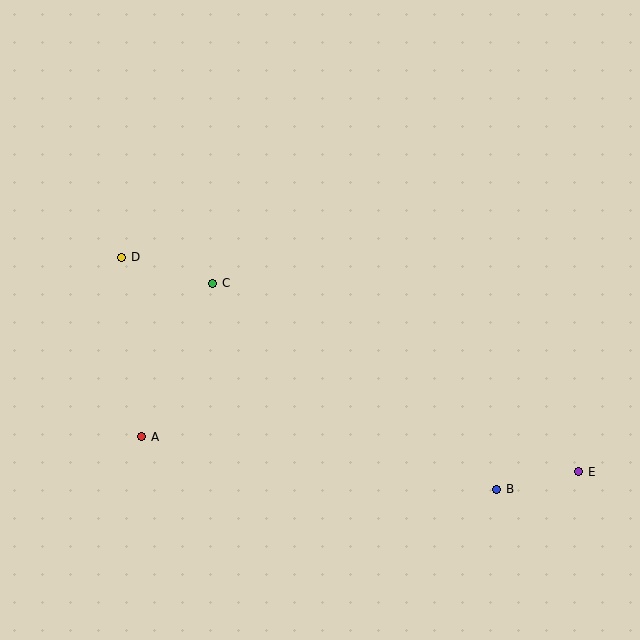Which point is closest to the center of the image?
Point C at (213, 283) is closest to the center.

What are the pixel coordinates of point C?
Point C is at (213, 283).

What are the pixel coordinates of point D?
Point D is at (122, 257).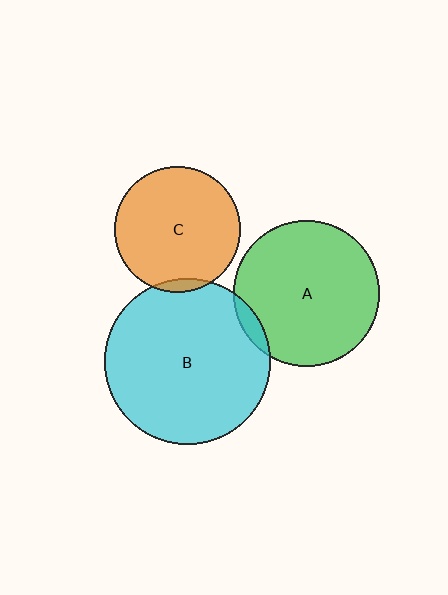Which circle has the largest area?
Circle B (cyan).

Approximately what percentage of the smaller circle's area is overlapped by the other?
Approximately 5%.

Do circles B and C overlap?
Yes.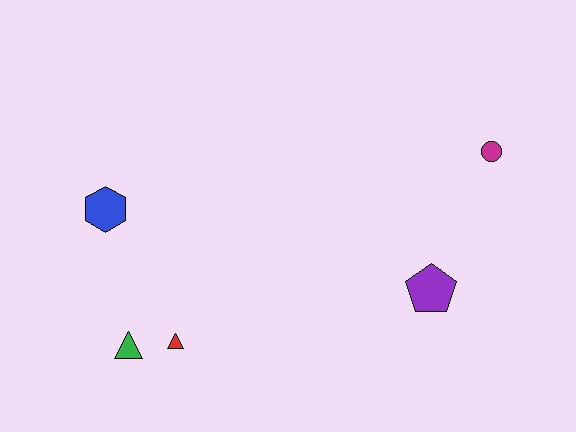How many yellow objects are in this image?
There are no yellow objects.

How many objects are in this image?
There are 5 objects.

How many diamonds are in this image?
There are no diamonds.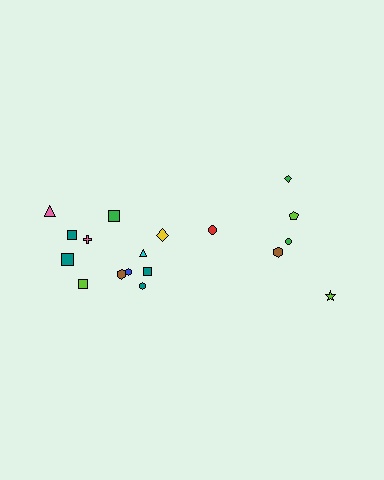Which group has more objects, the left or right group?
The left group.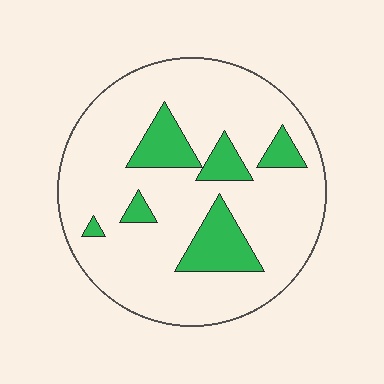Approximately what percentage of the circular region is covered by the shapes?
Approximately 15%.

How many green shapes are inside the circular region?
6.